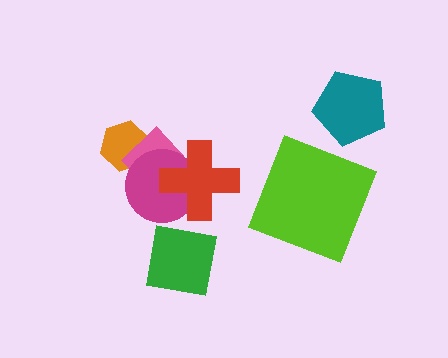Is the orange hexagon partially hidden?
Yes, it is partially covered by another shape.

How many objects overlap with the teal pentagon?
0 objects overlap with the teal pentagon.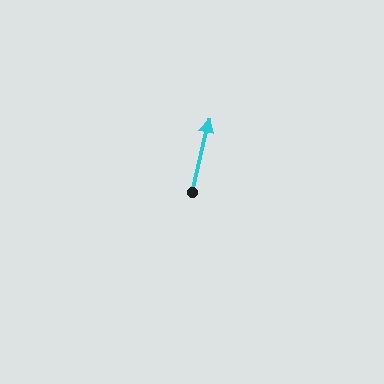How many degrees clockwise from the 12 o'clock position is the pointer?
Approximately 13 degrees.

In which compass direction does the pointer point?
North.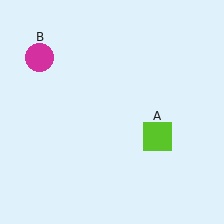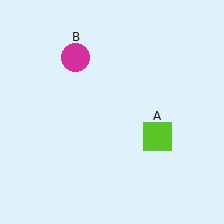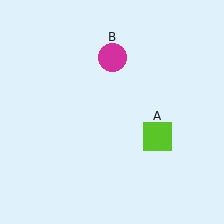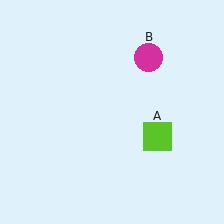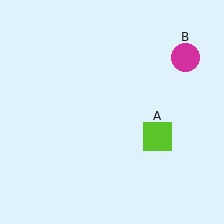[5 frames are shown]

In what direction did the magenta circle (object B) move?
The magenta circle (object B) moved right.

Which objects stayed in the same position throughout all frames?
Lime square (object A) remained stationary.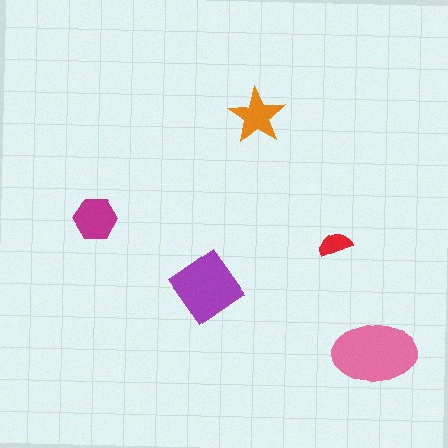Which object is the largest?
The pink ellipse.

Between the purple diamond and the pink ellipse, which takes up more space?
The pink ellipse.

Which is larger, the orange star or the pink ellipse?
The pink ellipse.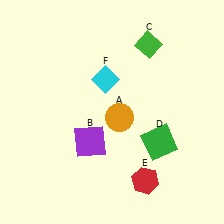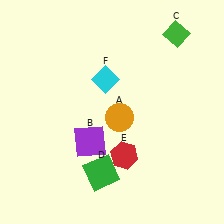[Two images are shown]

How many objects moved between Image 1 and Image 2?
3 objects moved between the two images.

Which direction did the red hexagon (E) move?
The red hexagon (E) moved up.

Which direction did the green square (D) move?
The green square (D) moved left.